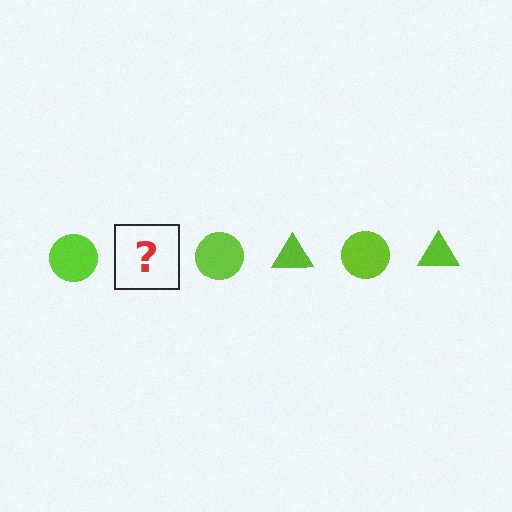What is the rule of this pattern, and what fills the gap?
The rule is that the pattern cycles through circle, triangle shapes in lime. The gap should be filled with a lime triangle.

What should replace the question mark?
The question mark should be replaced with a lime triangle.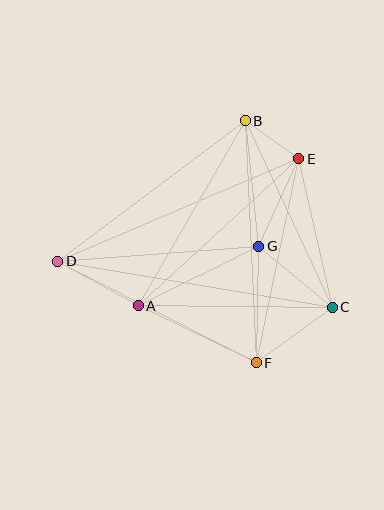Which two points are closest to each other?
Points B and E are closest to each other.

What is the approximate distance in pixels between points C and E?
The distance between C and E is approximately 152 pixels.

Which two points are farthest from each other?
Points C and D are farthest from each other.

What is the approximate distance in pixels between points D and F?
The distance between D and F is approximately 223 pixels.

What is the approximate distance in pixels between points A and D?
The distance between A and D is approximately 92 pixels.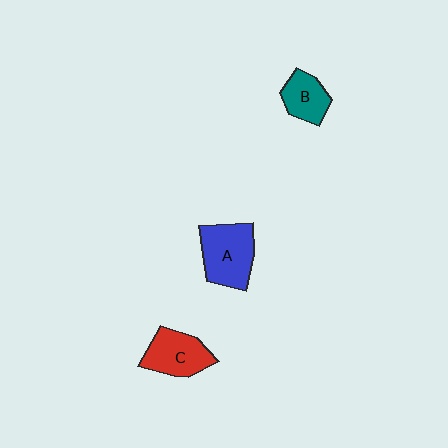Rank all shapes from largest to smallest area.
From largest to smallest: A (blue), C (red), B (teal).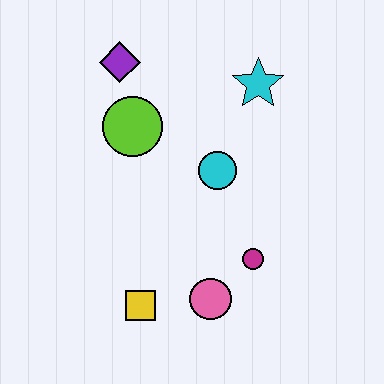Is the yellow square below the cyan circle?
Yes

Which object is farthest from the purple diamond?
The pink circle is farthest from the purple diamond.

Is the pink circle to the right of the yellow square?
Yes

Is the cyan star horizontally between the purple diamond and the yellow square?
No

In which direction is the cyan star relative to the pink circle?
The cyan star is above the pink circle.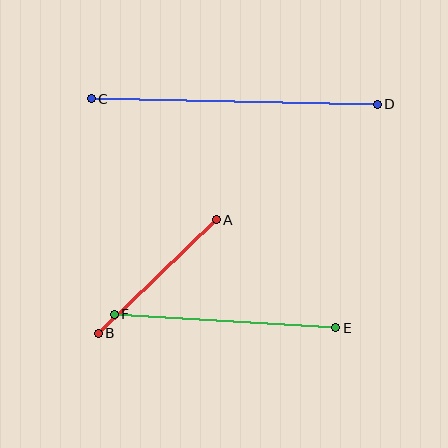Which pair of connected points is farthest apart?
Points C and D are farthest apart.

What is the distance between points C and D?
The distance is approximately 286 pixels.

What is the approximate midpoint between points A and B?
The midpoint is at approximately (157, 276) pixels.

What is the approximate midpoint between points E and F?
The midpoint is at approximately (225, 321) pixels.